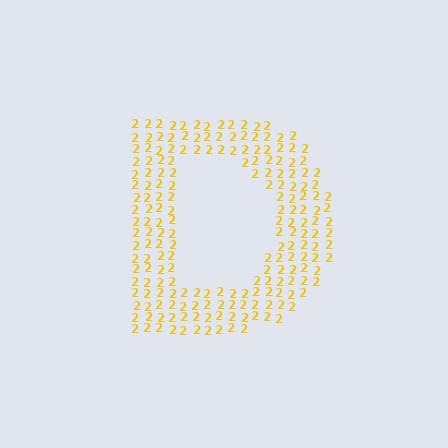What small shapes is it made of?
It is made of small digit 2's.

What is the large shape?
The large shape is the letter D.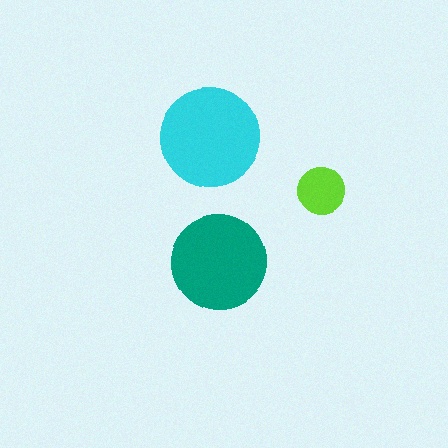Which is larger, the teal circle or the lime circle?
The teal one.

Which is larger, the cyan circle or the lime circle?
The cyan one.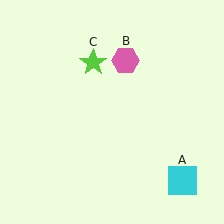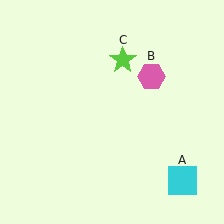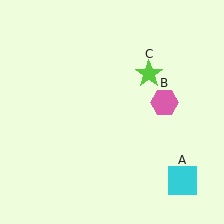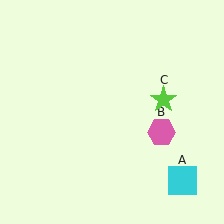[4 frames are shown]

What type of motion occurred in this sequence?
The pink hexagon (object B), lime star (object C) rotated clockwise around the center of the scene.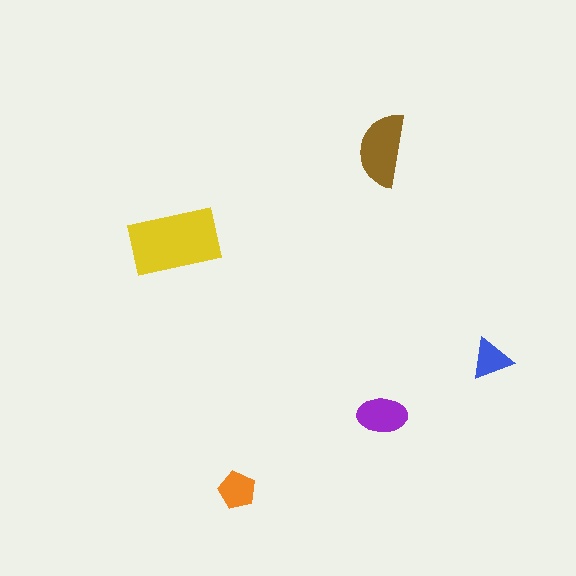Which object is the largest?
The yellow rectangle.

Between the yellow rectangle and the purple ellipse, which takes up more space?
The yellow rectangle.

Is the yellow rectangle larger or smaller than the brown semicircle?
Larger.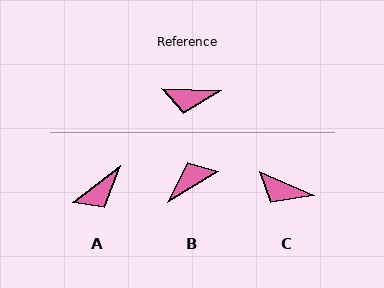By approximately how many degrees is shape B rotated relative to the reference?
Approximately 147 degrees clockwise.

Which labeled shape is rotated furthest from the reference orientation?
B, about 147 degrees away.